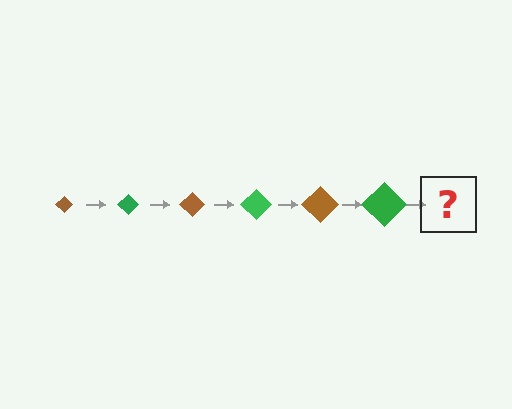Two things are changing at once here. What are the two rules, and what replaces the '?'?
The two rules are that the diamond grows larger each step and the color cycles through brown and green. The '?' should be a brown diamond, larger than the previous one.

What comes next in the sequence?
The next element should be a brown diamond, larger than the previous one.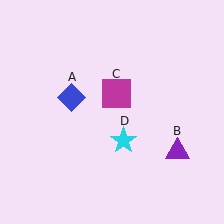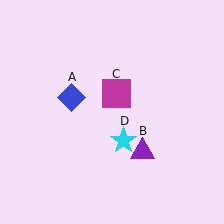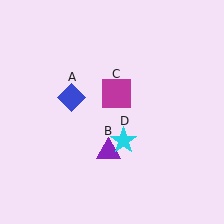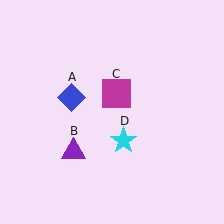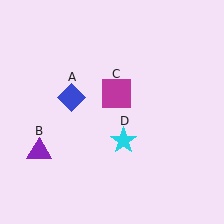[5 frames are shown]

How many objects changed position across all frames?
1 object changed position: purple triangle (object B).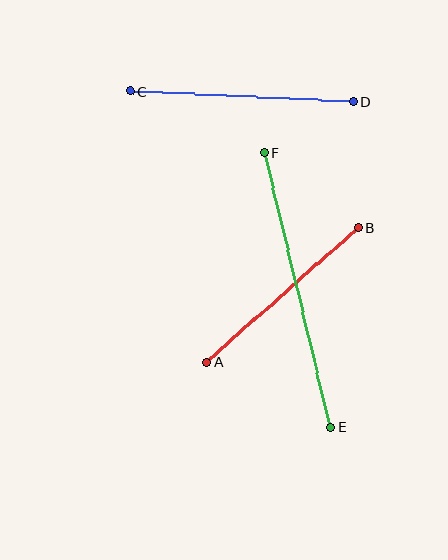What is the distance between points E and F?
The distance is approximately 283 pixels.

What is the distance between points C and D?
The distance is approximately 223 pixels.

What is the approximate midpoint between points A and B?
The midpoint is at approximately (282, 295) pixels.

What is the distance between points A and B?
The distance is approximately 202 pixels.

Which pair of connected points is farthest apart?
Points E and F are farthest apart.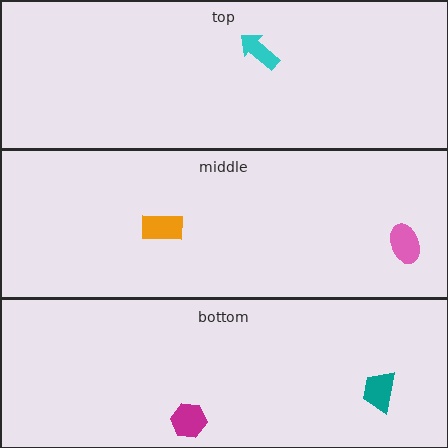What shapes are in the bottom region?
The magenta hexagon, the teal trapezoid.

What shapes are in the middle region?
The pink ellipse, the orange rectangle.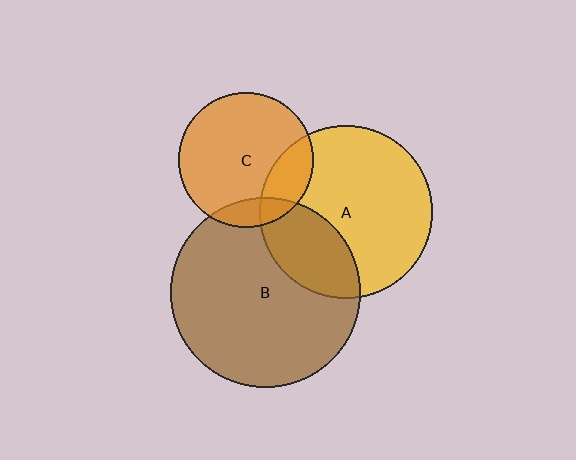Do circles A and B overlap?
Yes.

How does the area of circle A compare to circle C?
Approximately 1.6 times.